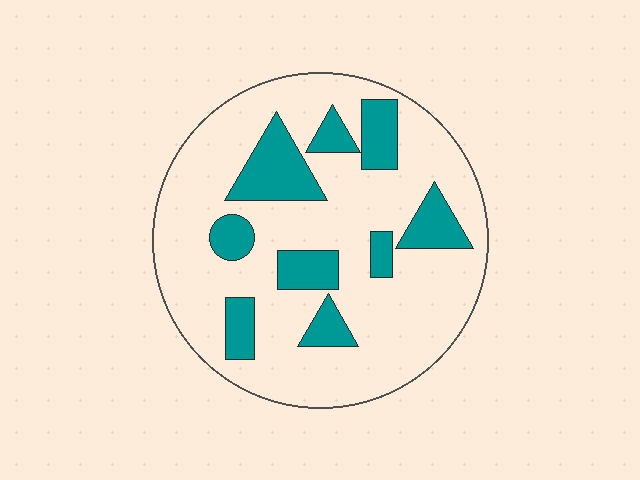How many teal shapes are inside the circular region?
9.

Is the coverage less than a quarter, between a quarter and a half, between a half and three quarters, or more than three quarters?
Less than a quarter.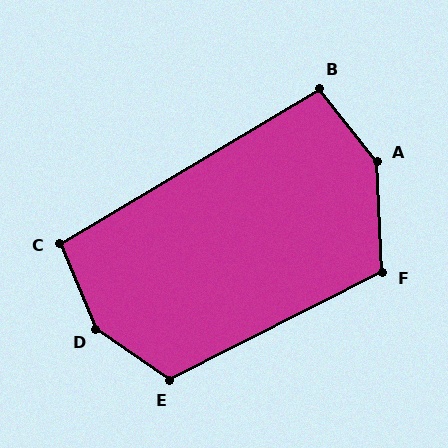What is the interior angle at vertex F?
Approximately 114 degrees (obtuse).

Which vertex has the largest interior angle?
D, at approximately 148 degrees.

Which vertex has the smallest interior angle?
B, at approximately 98 degrees.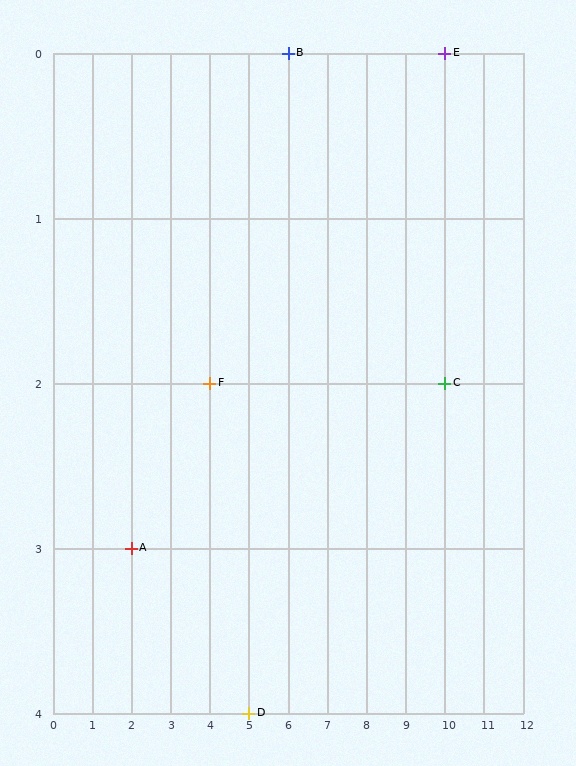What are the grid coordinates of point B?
Point B is at grid coordinates (6, 0).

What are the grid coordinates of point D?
Point D is at grid coordinates (5, 4).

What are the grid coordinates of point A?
Point A is at grid coordinates (2, 3).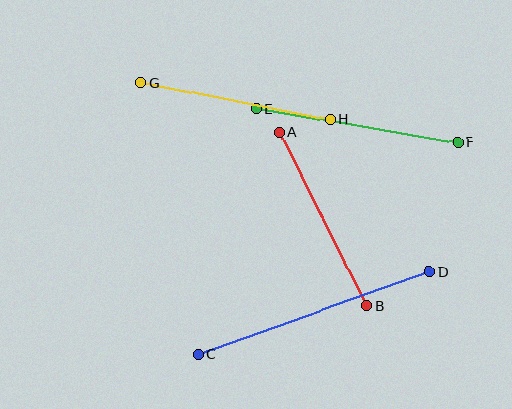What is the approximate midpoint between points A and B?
The midpoint is at approximately (323, 219) pixels.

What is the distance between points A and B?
The distance is approximately 194 pixels.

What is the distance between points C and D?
The distance is approximately 245 pixels.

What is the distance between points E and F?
The distance is approximately 205 pixels.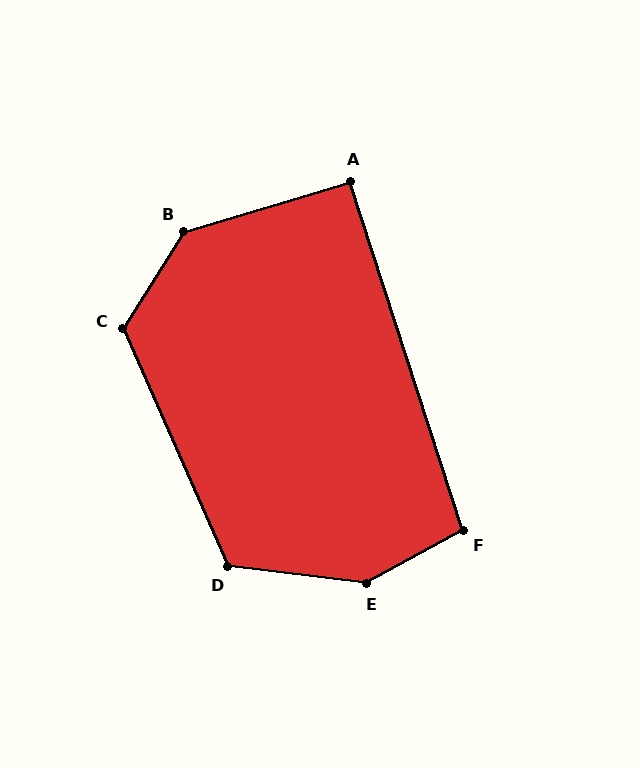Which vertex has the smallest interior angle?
A, at approximately 91 degrees.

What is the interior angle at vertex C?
Approximately 124 degrees (obtuse).